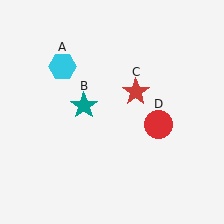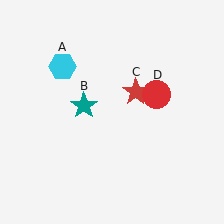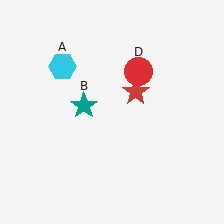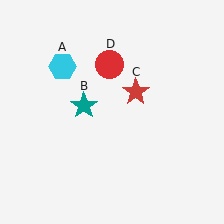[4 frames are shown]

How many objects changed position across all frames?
1 object changed position: red circle (object D).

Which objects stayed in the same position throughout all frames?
Cyan hexagon (object A) and teal star (object B) and red star (object C) remained stationary.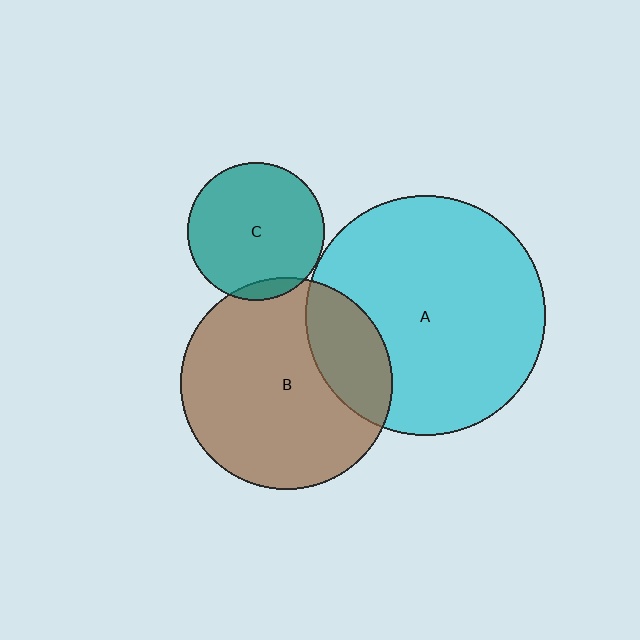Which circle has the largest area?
Circle A (cyan).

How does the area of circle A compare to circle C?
Approximately 3.1 times.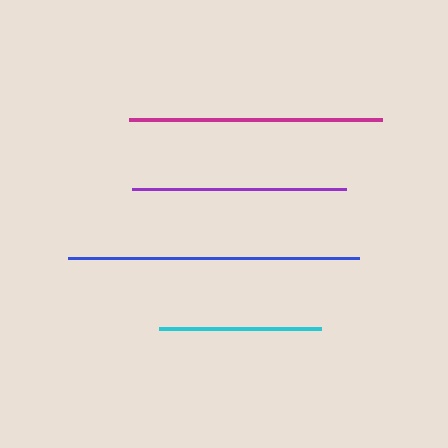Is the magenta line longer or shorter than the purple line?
The magenta line is longer than the purple line.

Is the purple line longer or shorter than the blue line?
The blue line is longer than the purple line.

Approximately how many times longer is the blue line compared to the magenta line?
The blue line is approximately 1.1 times the length of the magenta line.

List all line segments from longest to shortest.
From longest to shortest: blue, magenta, purple, cyan.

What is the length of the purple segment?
The purple segment is approximately 214 pixels long.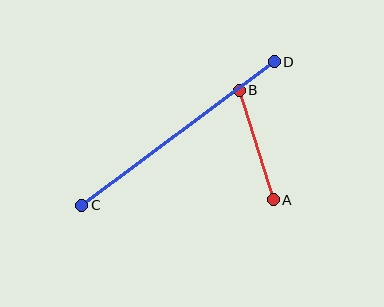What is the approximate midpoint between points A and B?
The midpoint is at approximately (256, 145) pixels.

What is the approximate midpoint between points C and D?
The midpoint is at approximately (178, 133) pixels.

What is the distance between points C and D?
The distance is approximately 240 pixels.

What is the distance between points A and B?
The distance is approximately 115 pixels.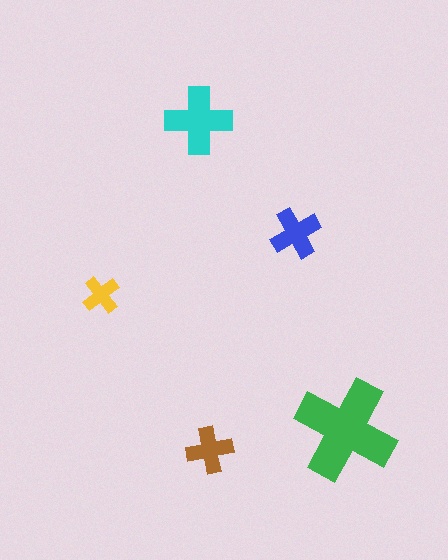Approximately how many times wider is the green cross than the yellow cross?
About 3 times wider.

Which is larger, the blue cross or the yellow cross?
The blue one.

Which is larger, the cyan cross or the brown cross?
The cyan one.